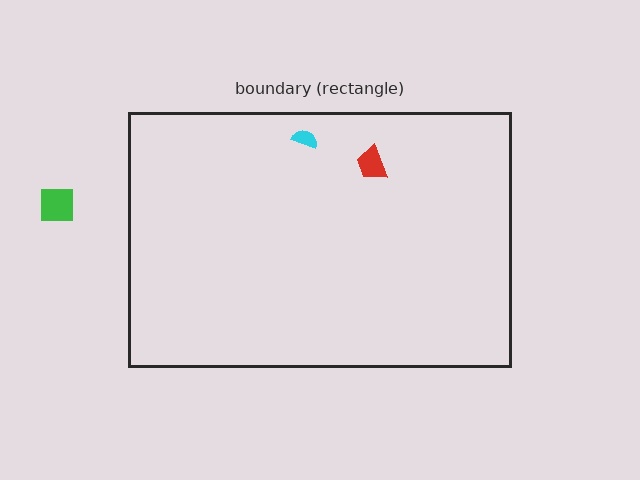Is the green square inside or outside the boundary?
Outside.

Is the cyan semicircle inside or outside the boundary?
Inside.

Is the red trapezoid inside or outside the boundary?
Inside.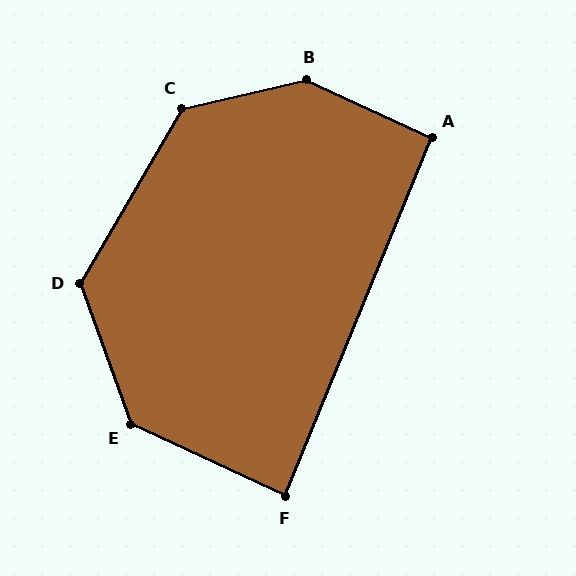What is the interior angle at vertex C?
Approximately 133 degrees (obtuse).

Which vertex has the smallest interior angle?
F, at approximately 87 degrees.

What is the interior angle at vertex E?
Approximately 135 degrees (obtuse).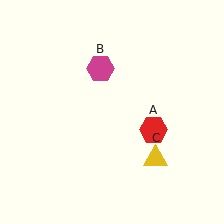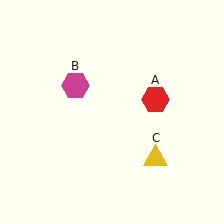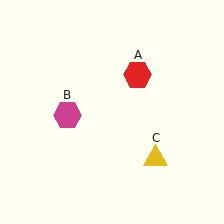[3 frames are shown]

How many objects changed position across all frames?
2 objects changed position: red hexagon (object A), magenta hexagon (object B).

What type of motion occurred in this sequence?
The red hexagon (object A), magenta hexagon (object B) rotated counterclockwise around the center of the scene.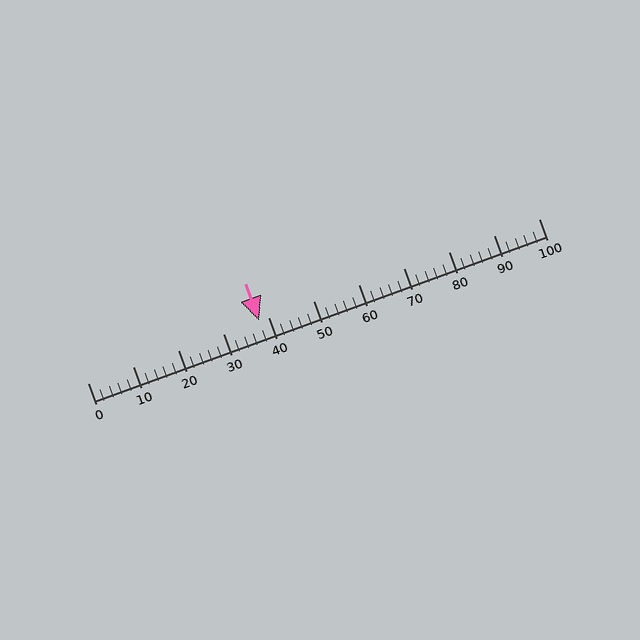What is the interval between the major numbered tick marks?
The major tick marks are spaced 10 units apart.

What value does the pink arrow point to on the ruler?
The pink arrow points to approximately 38.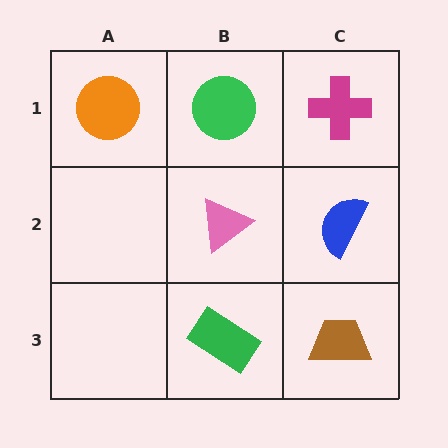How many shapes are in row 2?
2 shapes.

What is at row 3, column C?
A brown trapezoid.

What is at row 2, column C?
A blue semicircle.